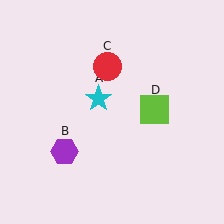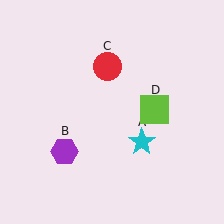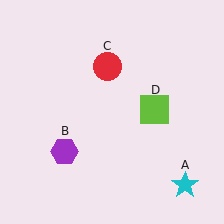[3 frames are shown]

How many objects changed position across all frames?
1 object changed position: cyan star (object A).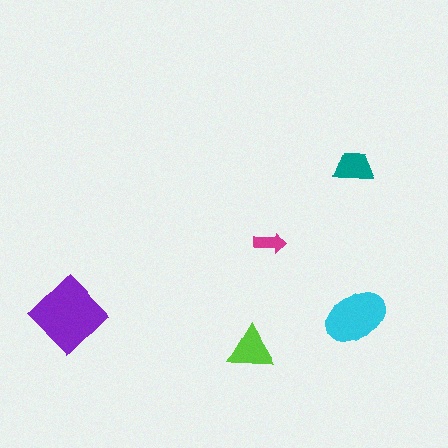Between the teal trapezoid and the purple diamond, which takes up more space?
The purple diamond.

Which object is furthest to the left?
The purple diamond is leftmost.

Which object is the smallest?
The magenta arrow.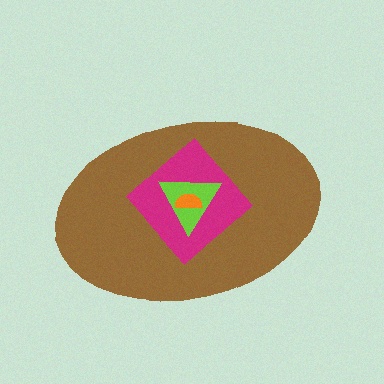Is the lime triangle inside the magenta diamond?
Yes.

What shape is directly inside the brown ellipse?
The magenta diamond.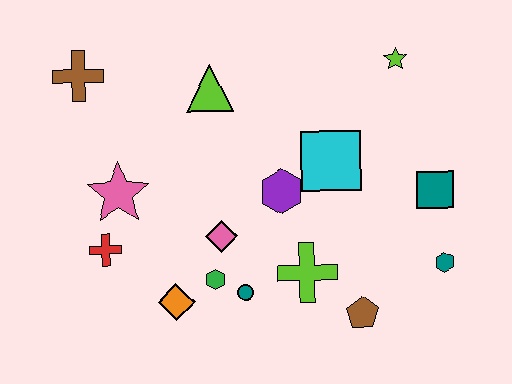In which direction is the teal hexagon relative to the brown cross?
The teal hexagon is to the right of the brown cross.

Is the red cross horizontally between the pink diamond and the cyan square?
No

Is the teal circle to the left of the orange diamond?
No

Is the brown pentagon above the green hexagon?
No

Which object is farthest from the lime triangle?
The teal hexagon is farthest from the lime triangle.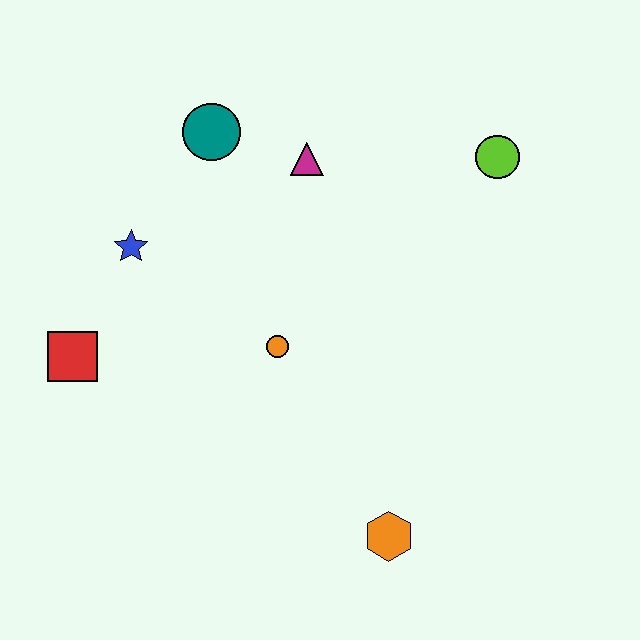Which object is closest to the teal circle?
The magenta triangle is closest to the teal circle.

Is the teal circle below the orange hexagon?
No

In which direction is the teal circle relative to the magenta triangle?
The teal circle is to the left of the magenta triangle.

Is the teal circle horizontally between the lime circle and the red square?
Yes